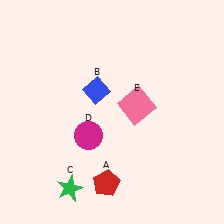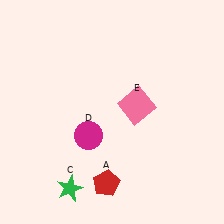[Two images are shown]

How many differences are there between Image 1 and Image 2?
There is 1 difference between the two images.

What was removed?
The blue diamond (B) was removed in Image 2.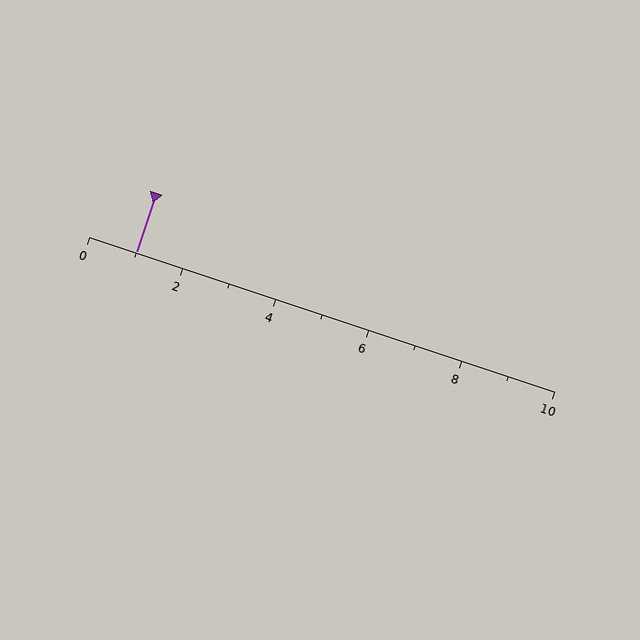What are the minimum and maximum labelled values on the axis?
The axis runs from 0 to 10.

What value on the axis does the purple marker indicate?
The marker indicates approximately 1.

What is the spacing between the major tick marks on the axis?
The major ticks are spaced 2 apart.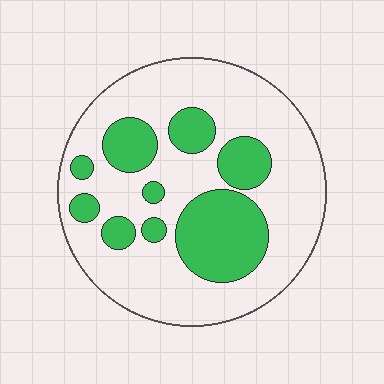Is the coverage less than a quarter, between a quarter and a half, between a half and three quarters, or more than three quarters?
Between a quarter and a half.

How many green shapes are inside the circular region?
9.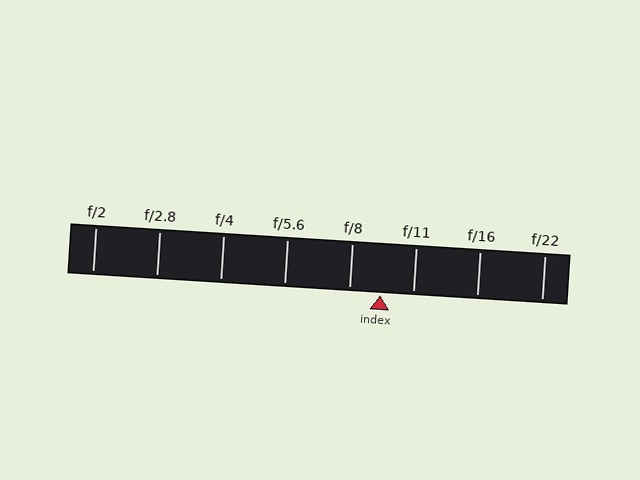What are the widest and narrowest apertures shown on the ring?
The widest aperture shown is f/2 and the narrowest is f/22.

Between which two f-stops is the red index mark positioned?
The index mark is between f/8 and f/11.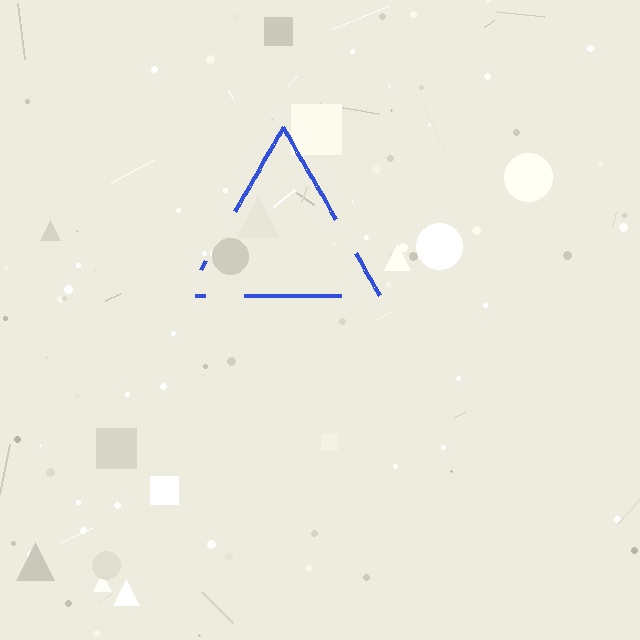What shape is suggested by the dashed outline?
The dashed outline suggests a triangle.